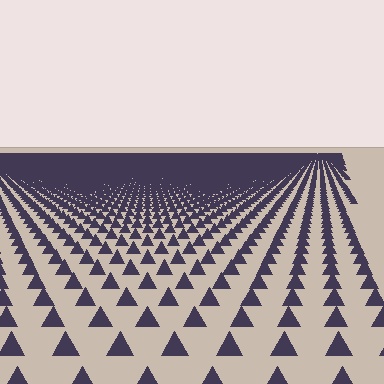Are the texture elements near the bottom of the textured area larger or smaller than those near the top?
Larger. Near the bottom, elements are closer to the viewer and appear at a bigger on-screen size.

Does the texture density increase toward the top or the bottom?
Density increases toward the top.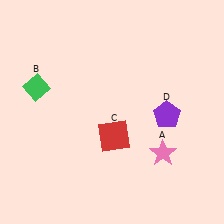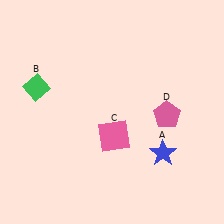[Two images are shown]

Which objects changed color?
A changed from pink to blue. C changed from red to pink. D changed from purple to pink.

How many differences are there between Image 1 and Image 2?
There are 3 differences between the two images.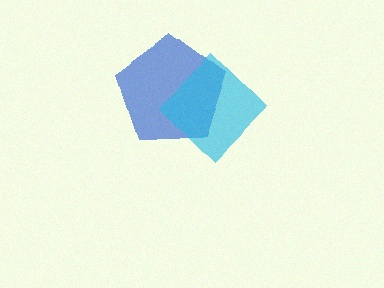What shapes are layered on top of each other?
The layered shapes are: a blue pentagon, a cyan diamond.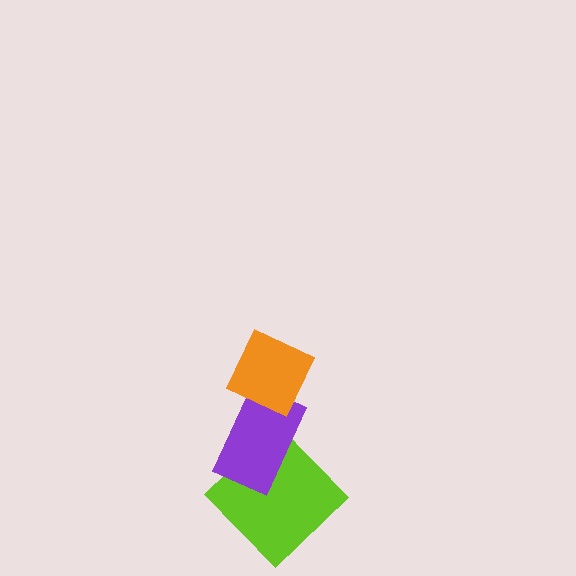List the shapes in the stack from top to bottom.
From top to bottom: the orange diamond, the purple rectangle, the lime diamond.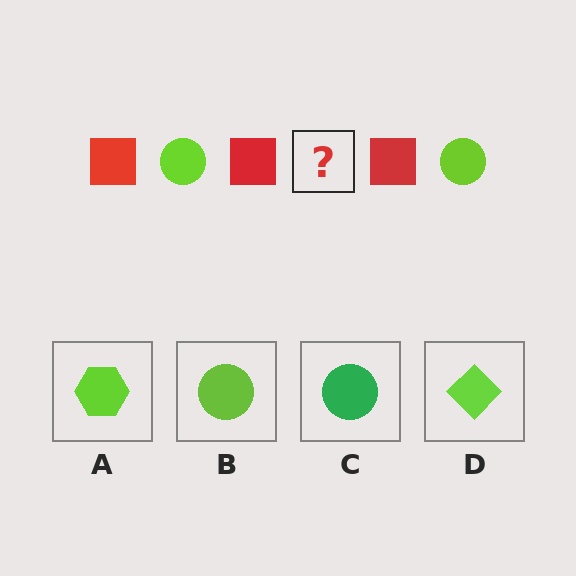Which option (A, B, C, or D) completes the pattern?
B.